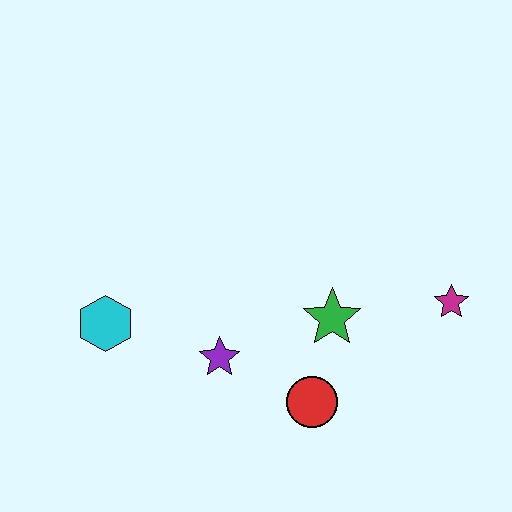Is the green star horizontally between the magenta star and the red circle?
Yes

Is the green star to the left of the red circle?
No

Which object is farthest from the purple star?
The magenta star is farthest from the purple star.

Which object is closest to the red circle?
The green star is closest to the red circle.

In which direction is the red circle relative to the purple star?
The red circle is to the right of the purple star.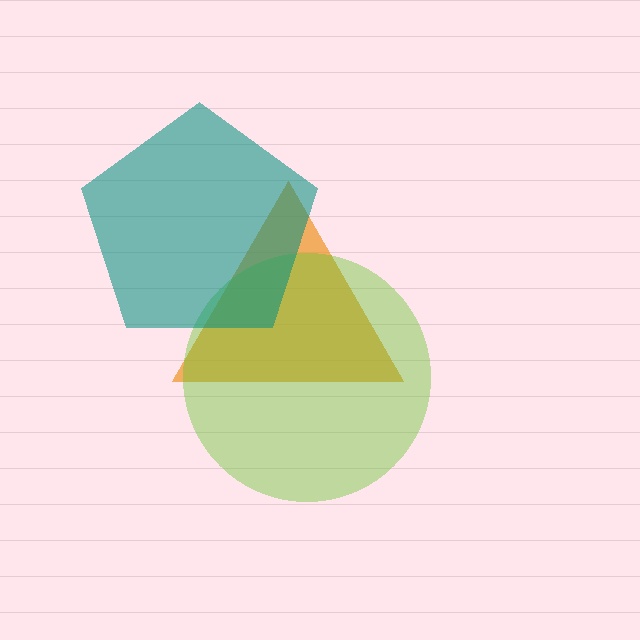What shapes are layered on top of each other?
The layered shapes are: an orange triangle, a lime circle, a teal pentagon.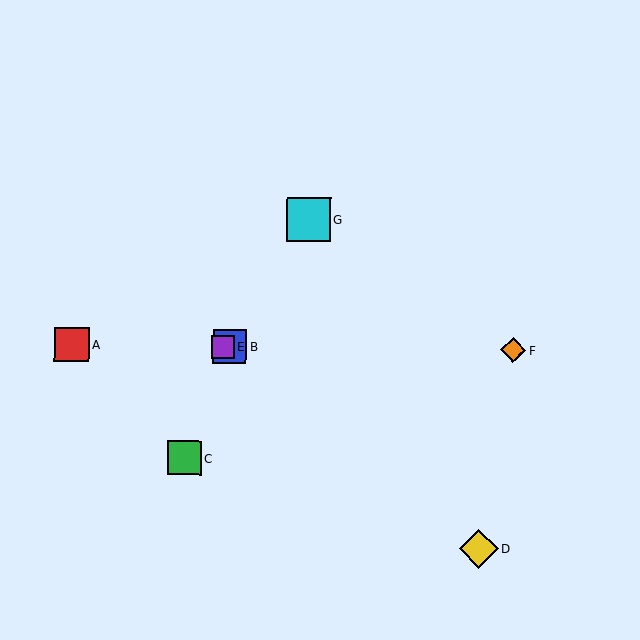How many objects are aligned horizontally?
4 objects (A, B, E, F) are aligned horizontally.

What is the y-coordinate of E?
Object E is at y≈347.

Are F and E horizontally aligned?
Yes, both are at y≈350.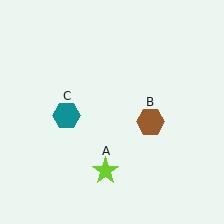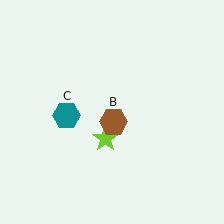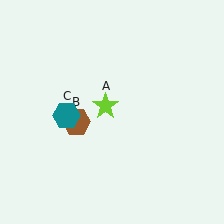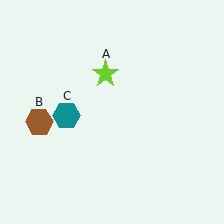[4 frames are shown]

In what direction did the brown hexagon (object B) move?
The brown hexagon (object B) moved left.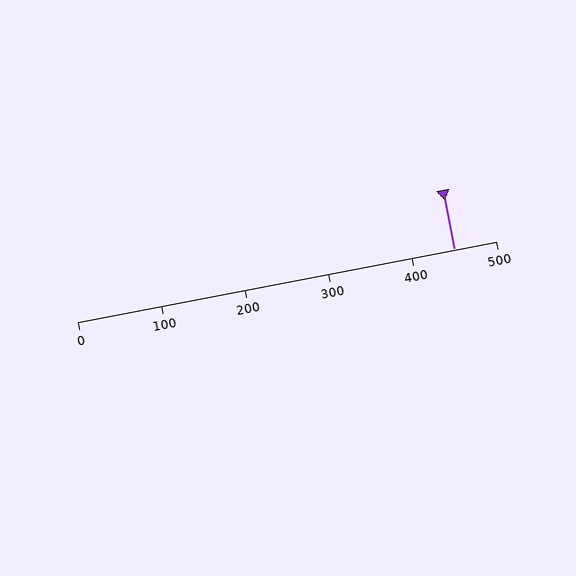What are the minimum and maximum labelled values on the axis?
The axis runs from 0 to 500.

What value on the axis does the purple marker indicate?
The marker indicates approximately 450.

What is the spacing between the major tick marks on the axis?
The major ticks are spaced 100 apart.